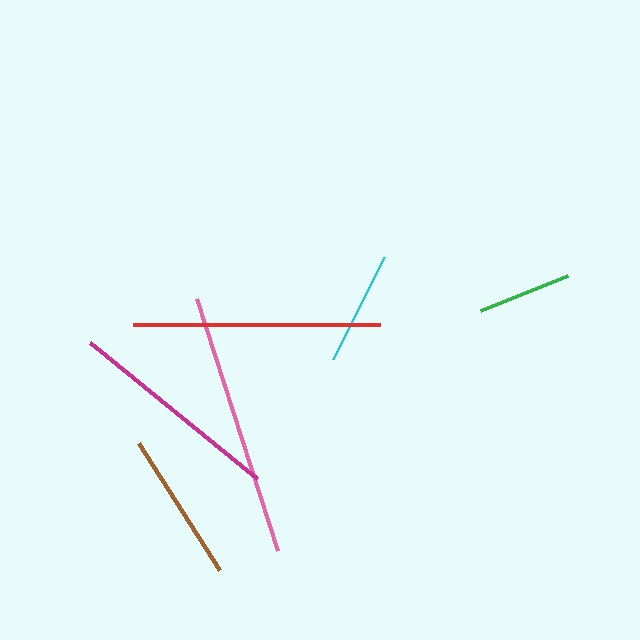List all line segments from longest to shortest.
From longest to shortest: pink, red, magenta, brown, cyan, green.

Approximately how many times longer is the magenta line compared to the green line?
The magenta line is approximately 2.3 times the length of the green line.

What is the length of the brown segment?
The brown segment is approximately 151 pixels long.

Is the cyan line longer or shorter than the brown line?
The brown line is longer than the cyan line.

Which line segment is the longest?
The pink line is the longest at approximately 265 pixels.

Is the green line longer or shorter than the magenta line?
The magenta line is longer than the green line.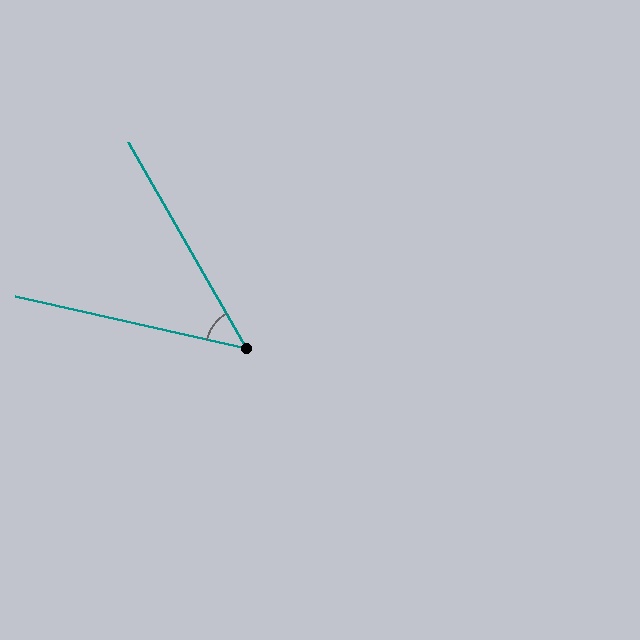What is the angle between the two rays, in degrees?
Approximately 47 degrees.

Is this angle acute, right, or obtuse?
It is acute.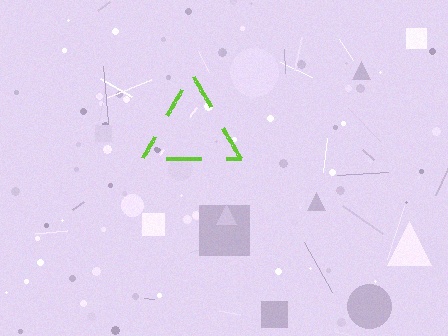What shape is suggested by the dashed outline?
The dashed outline suggests a triangle.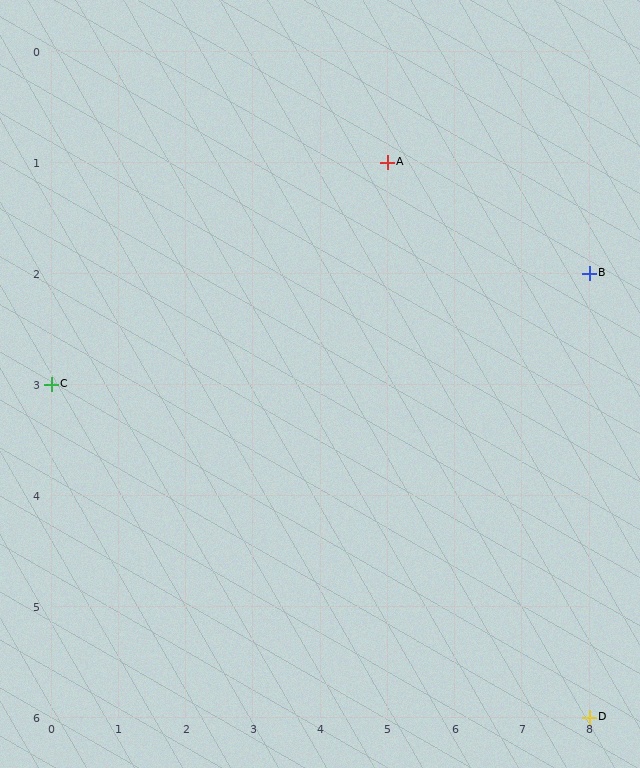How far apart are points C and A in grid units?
Points C and A are 5 columns and 2 rows apart (about 5.4 grid units diagonally).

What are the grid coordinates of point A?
Point A is at grid coordinates (5, 1).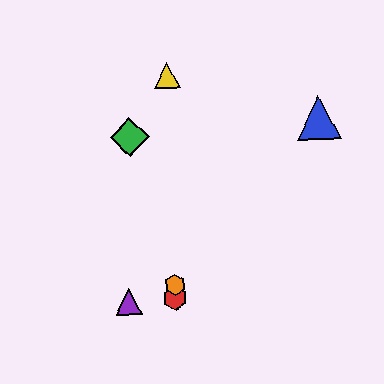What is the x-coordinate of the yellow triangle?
The yellow triangle is at x≈167.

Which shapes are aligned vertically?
The red hexagon, the yellow triangle, the orange hexagon are aligned vertically.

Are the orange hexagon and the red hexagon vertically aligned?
Yes, both are at x≈175.